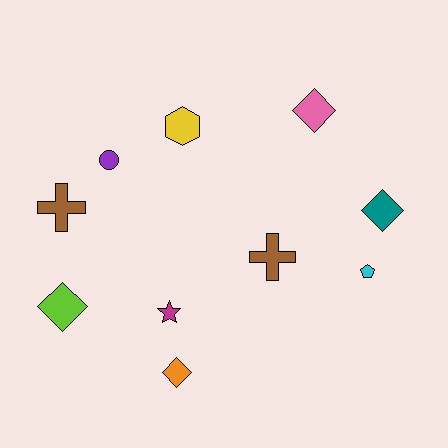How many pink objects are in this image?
There is 1 pink object.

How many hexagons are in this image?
There is 1 hexagon.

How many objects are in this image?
There are 10 objects.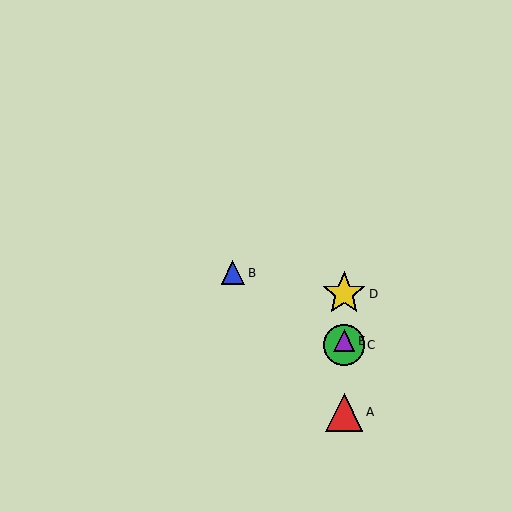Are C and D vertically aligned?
Yes, both are at x≈344.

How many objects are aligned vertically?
4 objects (A, C, D, E) are aligned vertically.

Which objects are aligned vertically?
Objects A, C, D, E are aligned vertically.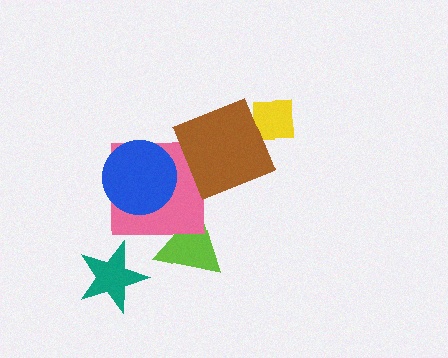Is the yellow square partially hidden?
Yes, it is partially covered by another shape.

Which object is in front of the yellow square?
The brown square is in front of the yellow square.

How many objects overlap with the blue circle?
1 object overlaps with the blue circle.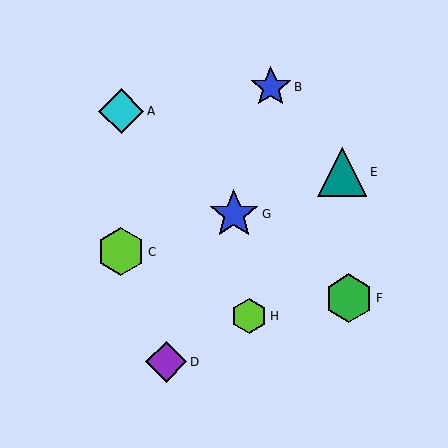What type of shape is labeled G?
Shape G is a blue star.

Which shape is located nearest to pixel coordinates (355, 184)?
The teal triangle (labeled E) at (342, 172) is nearest to that location.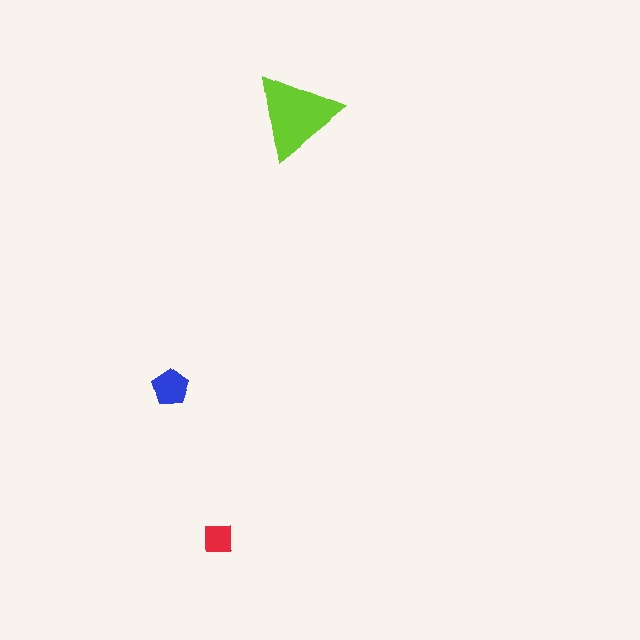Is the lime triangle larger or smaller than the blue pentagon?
Larger.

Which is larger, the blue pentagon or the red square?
The blue pentagon.